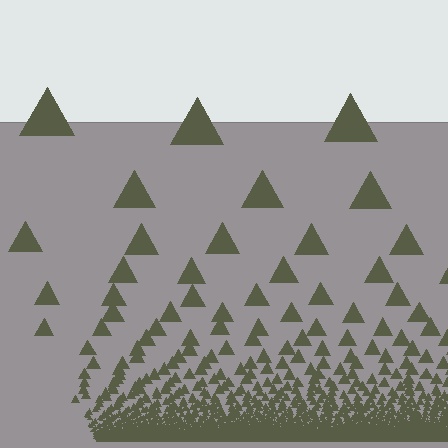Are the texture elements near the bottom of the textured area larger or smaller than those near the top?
Smaller. The gradient is inverted — elements near the bottom are smaller and denser.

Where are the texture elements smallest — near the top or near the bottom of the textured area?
Near the bottom.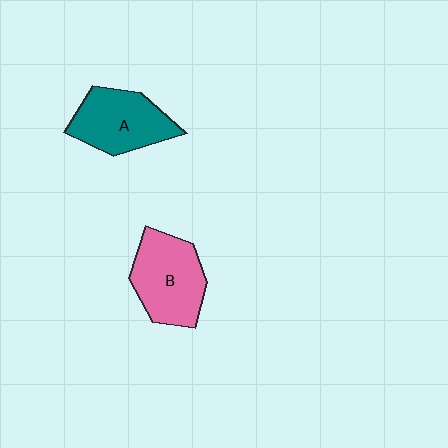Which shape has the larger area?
Shape B (pink).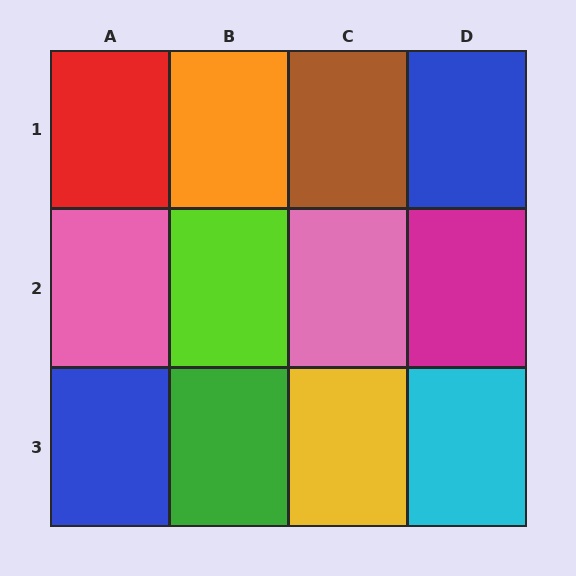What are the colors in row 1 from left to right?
Red, orange, brown, blue.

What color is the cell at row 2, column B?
Lime.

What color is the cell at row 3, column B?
Green.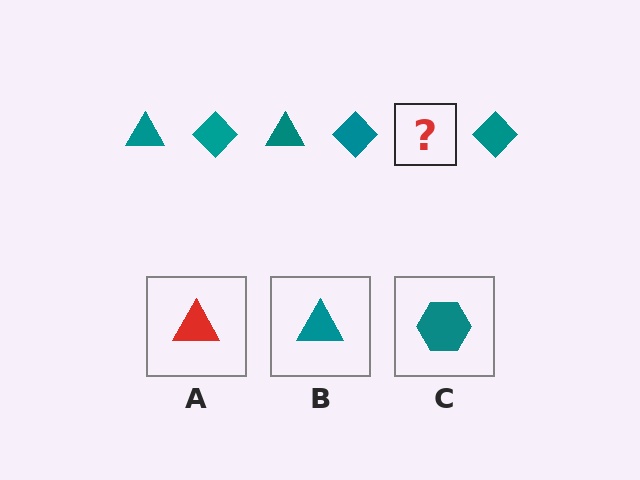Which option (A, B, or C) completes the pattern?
B.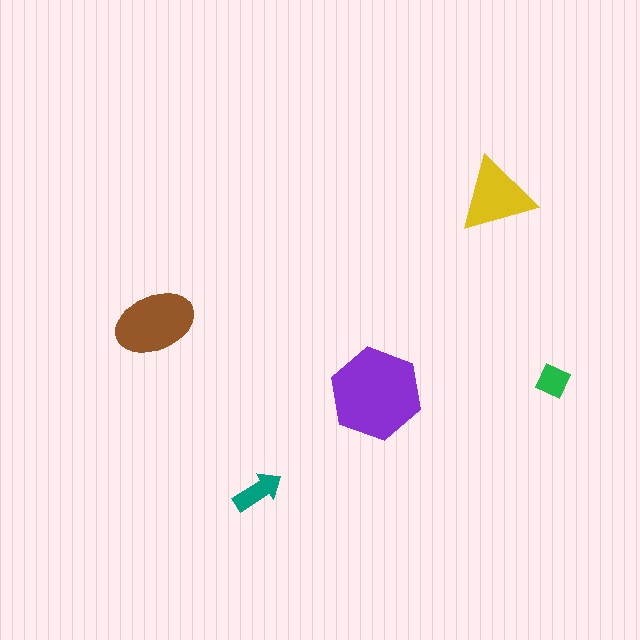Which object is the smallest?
The green diamond.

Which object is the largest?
The purple hexagon.